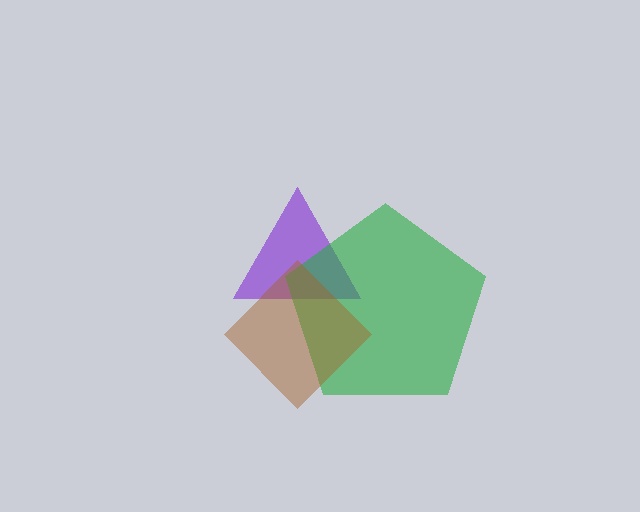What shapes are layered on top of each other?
The layered shapes are: a purple triangle, a green pentagon, a brown diamond.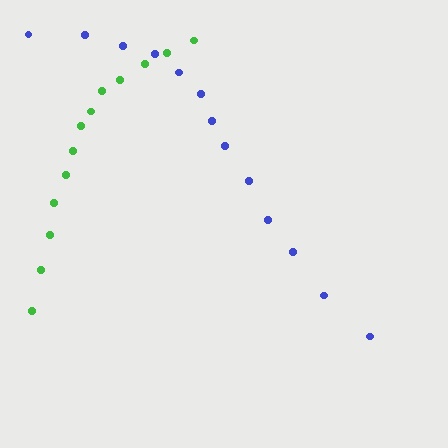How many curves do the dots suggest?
There are 2 distinct paths.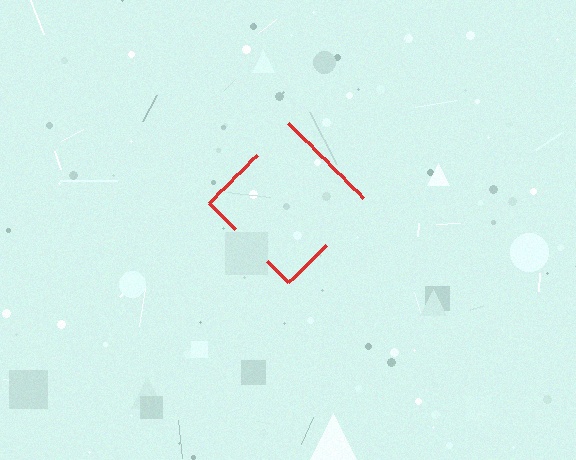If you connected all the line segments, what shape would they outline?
They would outline a diamond.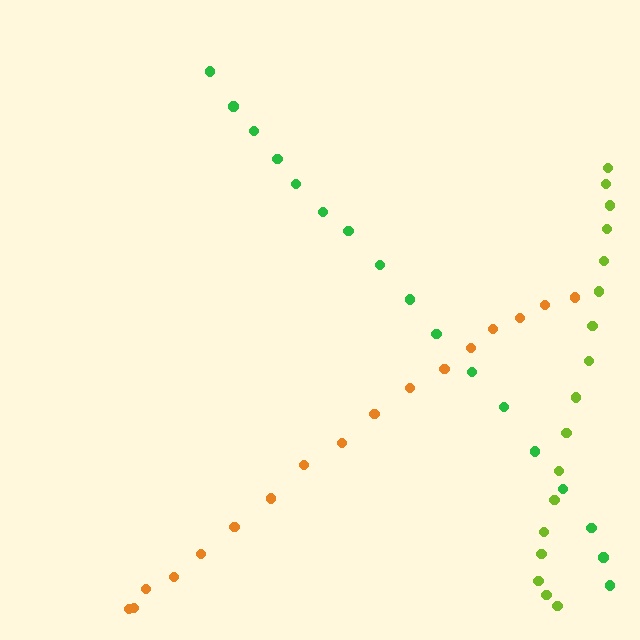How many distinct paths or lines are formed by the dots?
There are 3 distinct paths.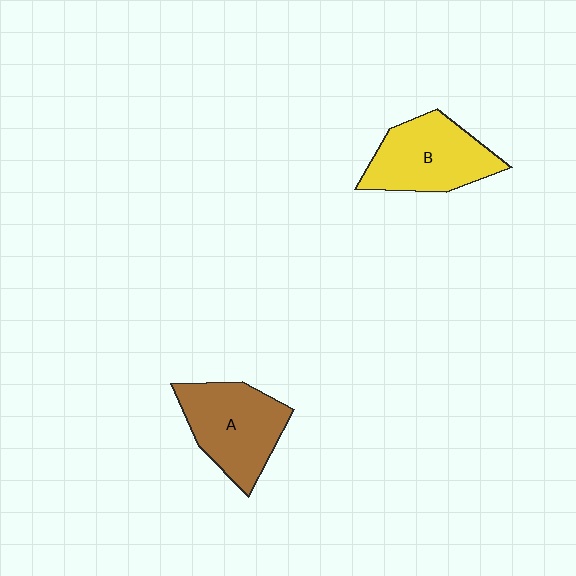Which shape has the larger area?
Shape A (brown).